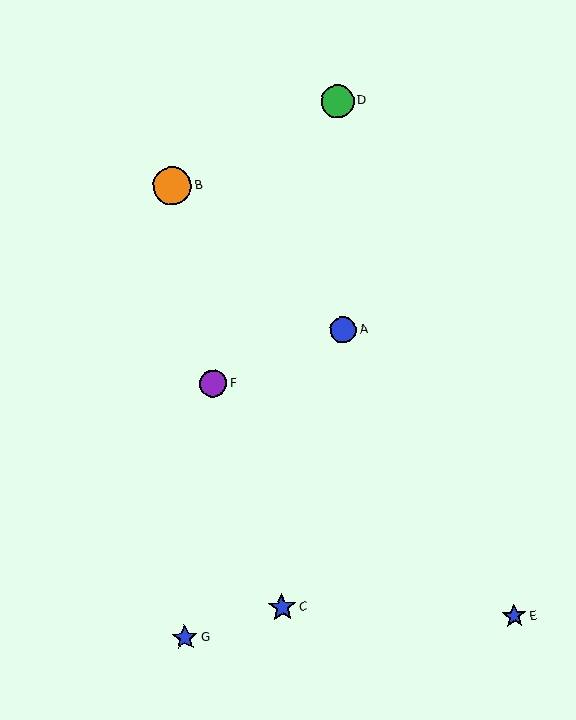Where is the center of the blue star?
The center of the blue star is at (185, 638).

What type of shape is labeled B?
Shape B is an orange circle.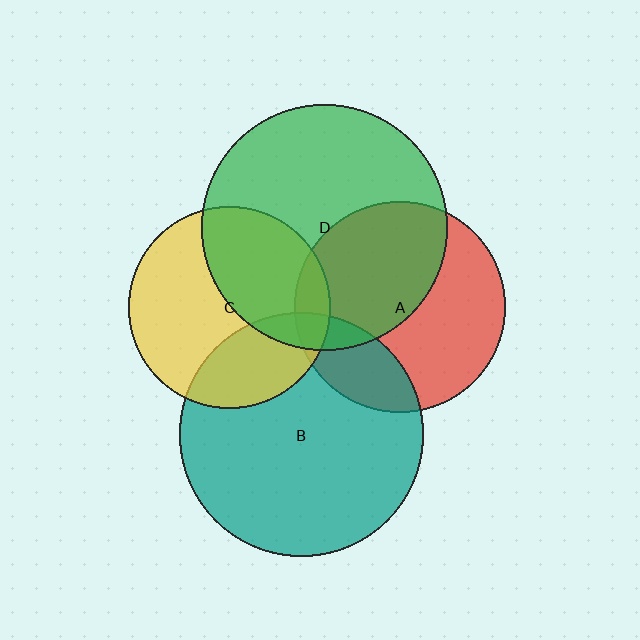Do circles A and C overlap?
Yes.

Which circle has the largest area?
Circle D (green).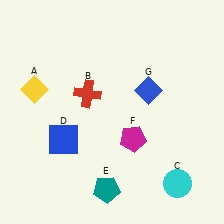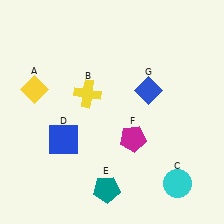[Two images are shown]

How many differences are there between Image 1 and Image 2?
There is 1 difference between the two images.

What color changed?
The cross (B) changed from red in Image 1 to yellow in Image 2.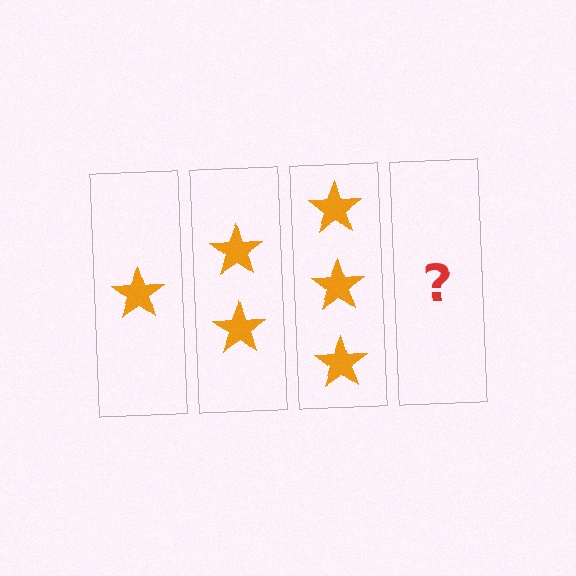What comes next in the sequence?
The next element should be 4 stars.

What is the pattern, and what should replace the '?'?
The pattern is that each step adds one more star. The '?' should be 4 stars.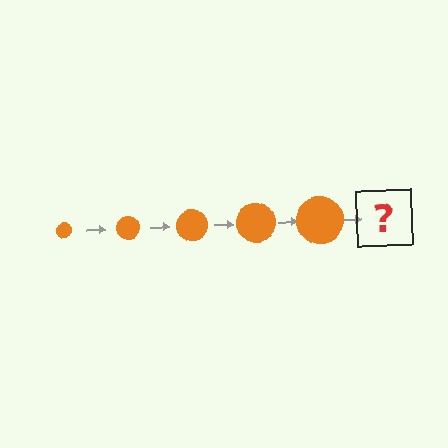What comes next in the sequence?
The next element should be an orange circle, larger than the previous one.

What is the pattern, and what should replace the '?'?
The pattern is that the circle gets progressively larger each step. The '?' should be an orange circle, larger than the previous one.